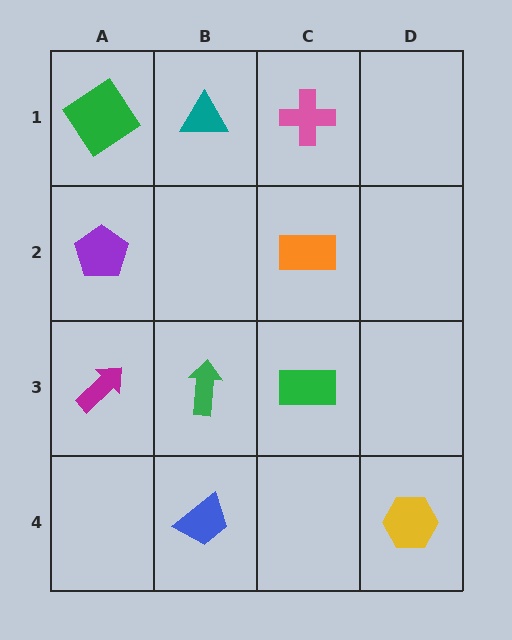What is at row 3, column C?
A green rectangle.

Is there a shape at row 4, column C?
No, that cell is empty.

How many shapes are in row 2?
2 shapes.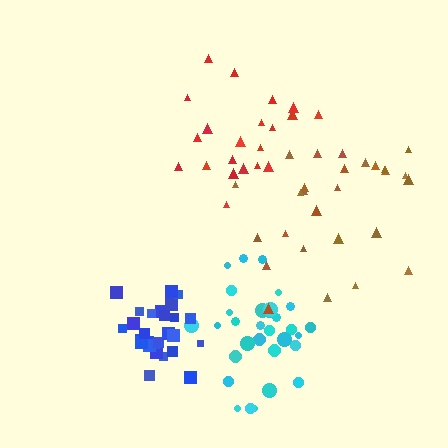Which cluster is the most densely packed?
Blue.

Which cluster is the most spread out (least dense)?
Brown.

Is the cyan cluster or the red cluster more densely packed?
Cyan.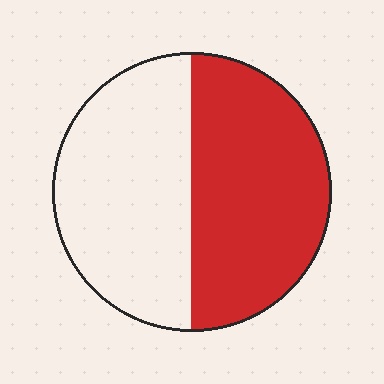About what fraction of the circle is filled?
About one half (1/2).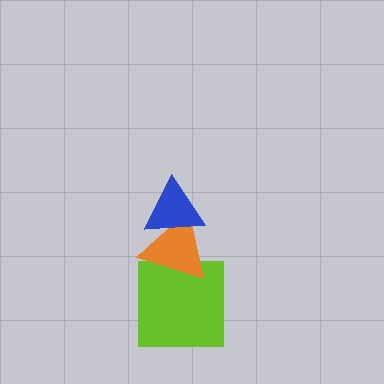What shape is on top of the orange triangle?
The blue triangle is on top of the orange triangle.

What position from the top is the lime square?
The lime square is 3rd from the top.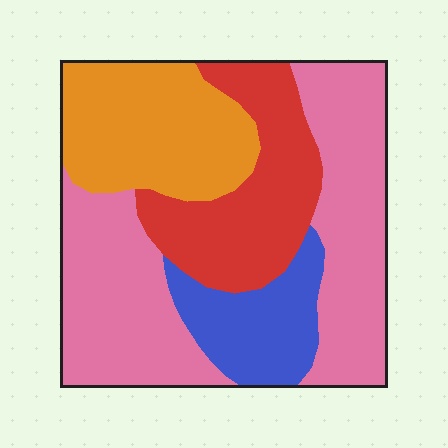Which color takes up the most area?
Pink, at roughly 45%.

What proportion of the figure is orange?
Orange covers roughly 20% of the figure.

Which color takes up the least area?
Blue, at roughly 15%.